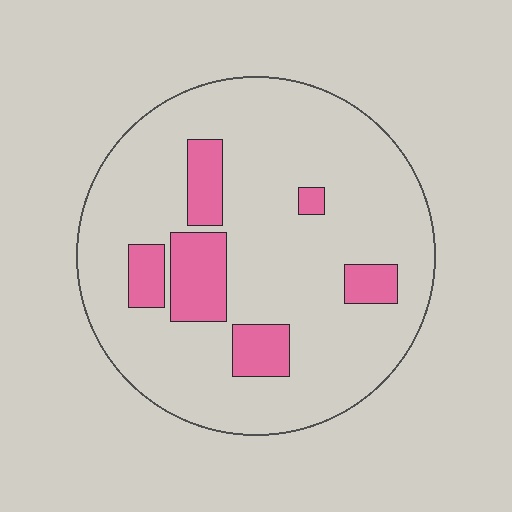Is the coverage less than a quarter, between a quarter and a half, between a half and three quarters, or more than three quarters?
Less than a quarter.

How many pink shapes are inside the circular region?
6.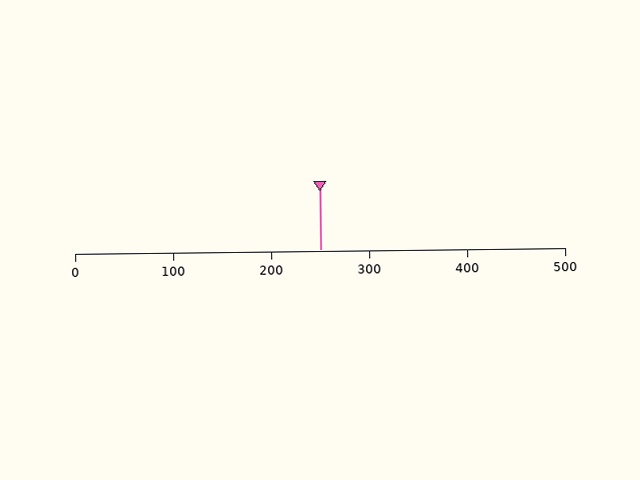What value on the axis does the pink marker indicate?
The marker indicates approximately 250.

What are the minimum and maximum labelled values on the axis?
The axis runs from 0 to 500.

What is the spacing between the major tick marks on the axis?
The major ticks are spaced 100 apart.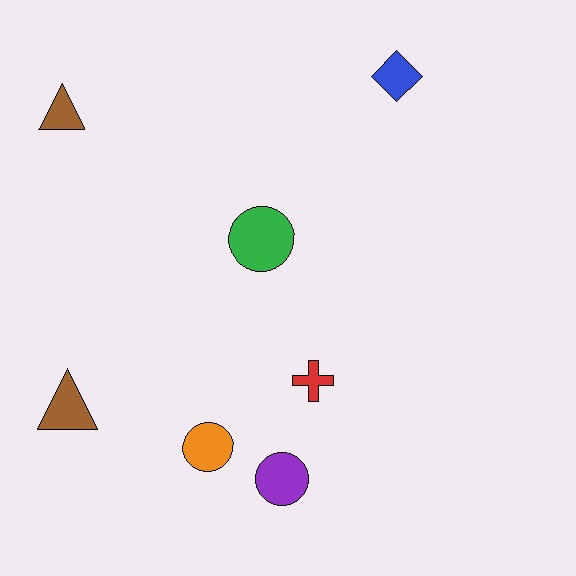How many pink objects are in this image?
There are no pink objects.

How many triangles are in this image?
There are 2 triangles.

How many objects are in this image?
There are 7 objects.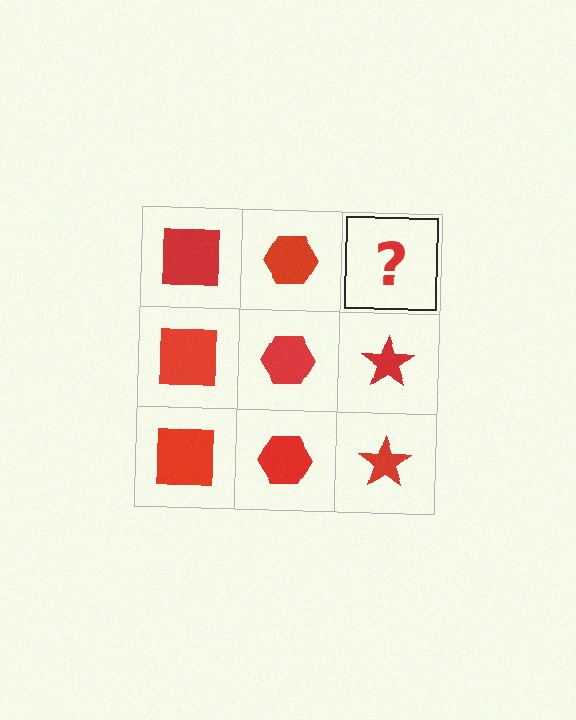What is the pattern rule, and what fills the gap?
The rule is that each column has a consistent shape. The gap should be filled with a red star.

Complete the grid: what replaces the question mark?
The question mark should be replaced with a red star.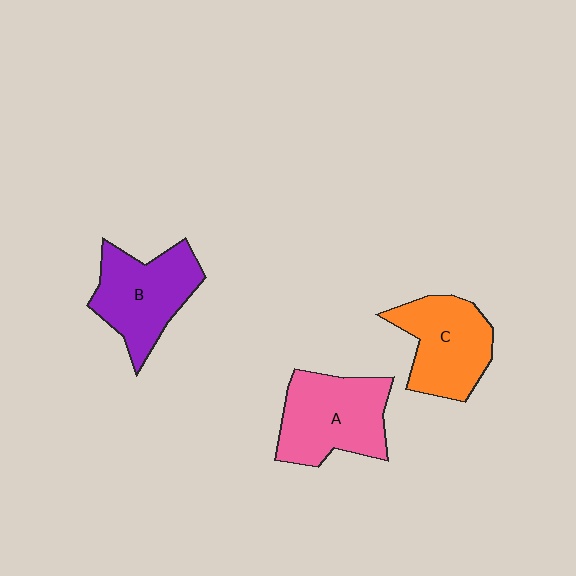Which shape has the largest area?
Shape A (pink).